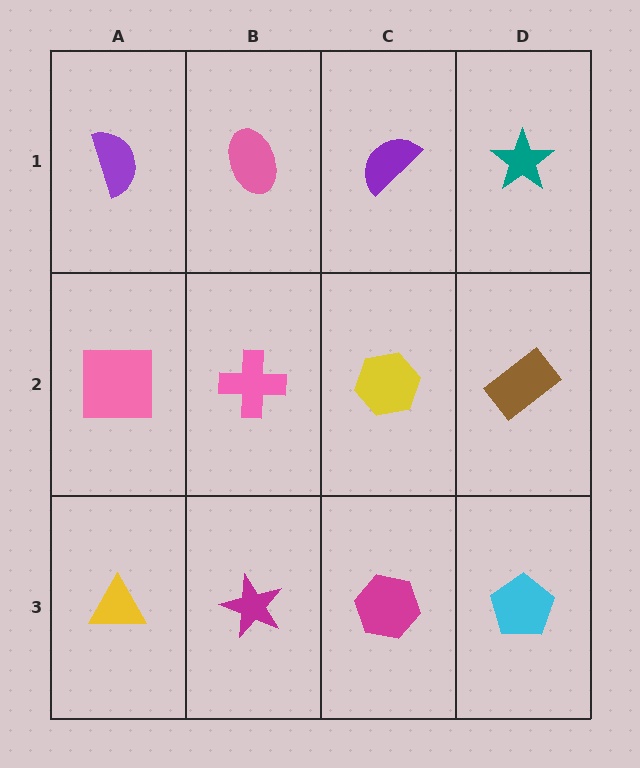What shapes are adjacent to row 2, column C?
A purple semicircle (row 1, column C), a magenta hexagon (row 3, column C), a pink cross (row 2, column B), a brown rectangle (row 2, column D).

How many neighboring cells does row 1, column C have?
3.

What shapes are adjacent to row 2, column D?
A teal star (row 1, column D), a cyan pentagon (row 3, column D), a yellow hexagon (row 2, column C).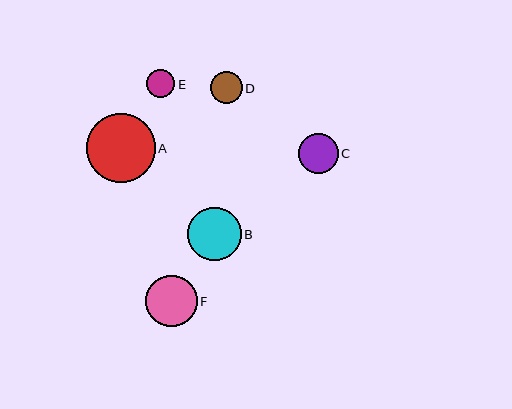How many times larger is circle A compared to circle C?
Circle A is approximately 1.7 times the size of circle C.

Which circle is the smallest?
Circle E is the smallest with a size of approximately 29 pixels.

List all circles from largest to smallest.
From largest to smallest: A, B, F, C, D, E.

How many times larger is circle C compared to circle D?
Circle C is approximately 1.2 times the size of circle D.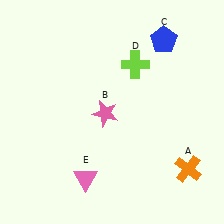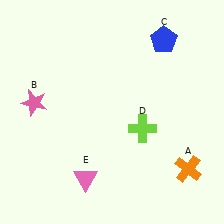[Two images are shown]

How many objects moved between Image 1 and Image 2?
2 objects moved between the two images.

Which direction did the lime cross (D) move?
The lime cross (D) moved down.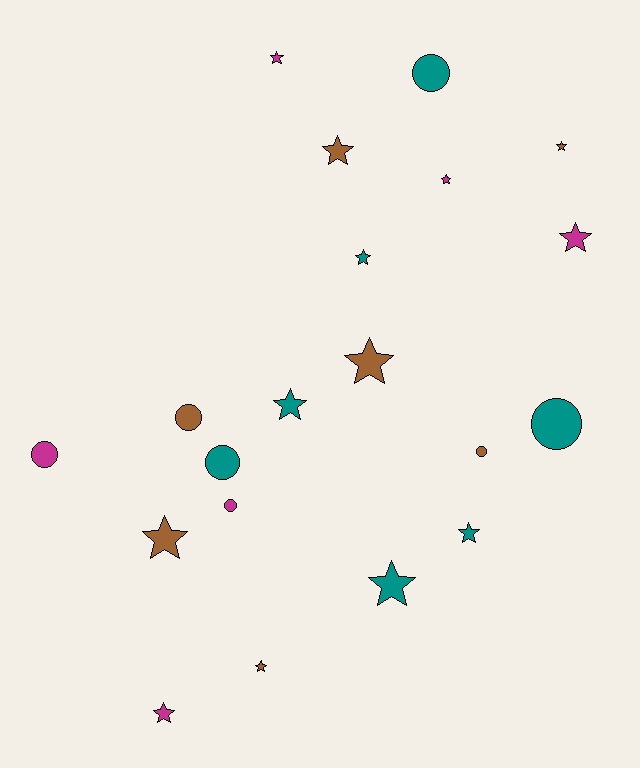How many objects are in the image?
There are 20 objects.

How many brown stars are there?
There are 5 brown stars.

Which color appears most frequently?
Teal, with 7 objects.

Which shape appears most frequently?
Star, with 13 objects.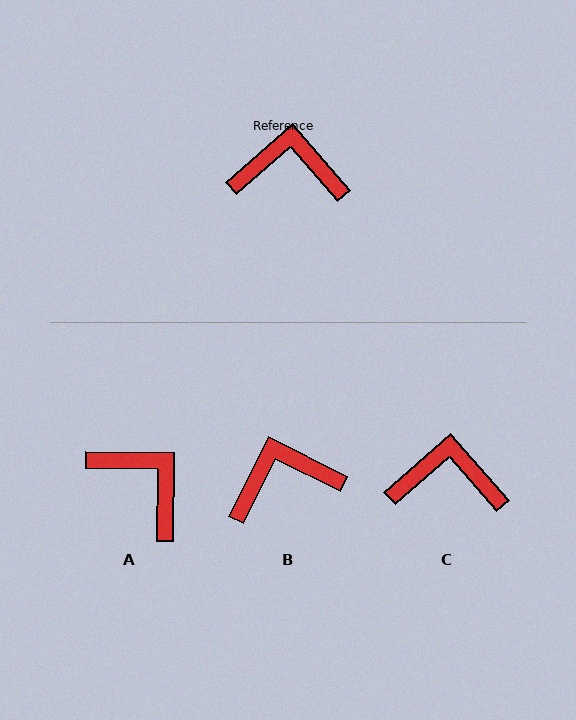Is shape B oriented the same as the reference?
No, it is off by about 22 degrees.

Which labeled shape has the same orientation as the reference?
C.